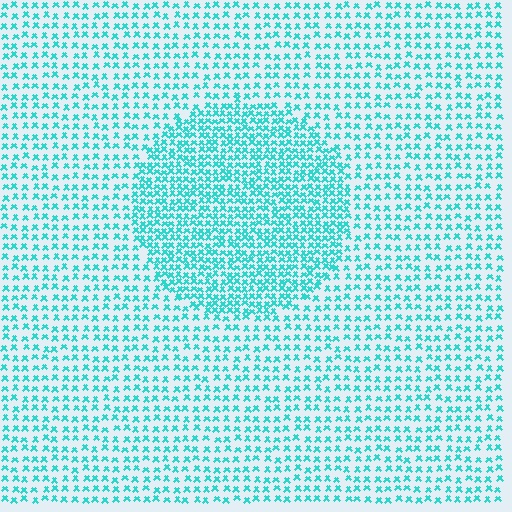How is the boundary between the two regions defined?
The boundary is defined by a change in element density (approximately 1.9x ratio). All elements are the same color, size, and shape.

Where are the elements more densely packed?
The elements are more densely packed inside the circle boundary.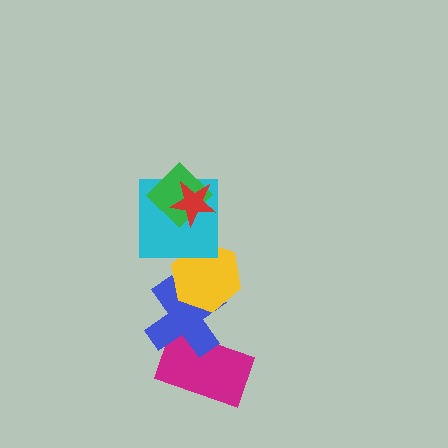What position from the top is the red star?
The red star is 1st from the top.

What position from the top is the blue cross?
The blue cross is 5th from the top.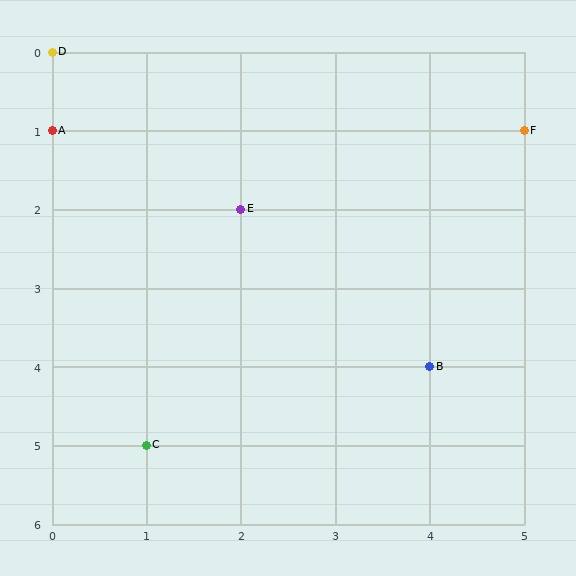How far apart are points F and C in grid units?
Points F and C are 4 columns and 4 rows apart (about 5.7 grid units diagonally).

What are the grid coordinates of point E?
Point E is at grid coordinates (2, 2).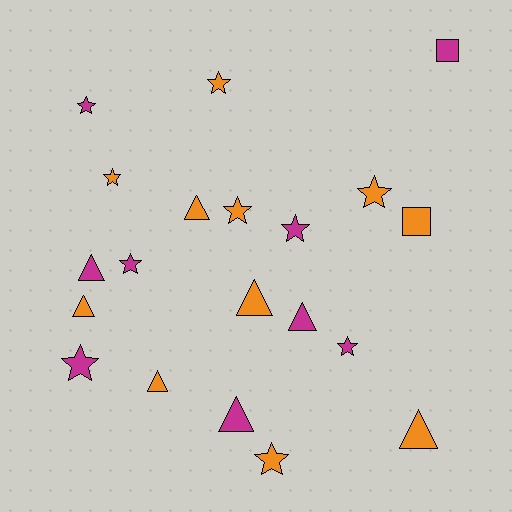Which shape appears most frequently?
Star, with 10 objects.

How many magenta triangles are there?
There are 3 magenta triangles.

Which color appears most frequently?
Orange, with 11 objects.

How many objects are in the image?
There are 20 objects.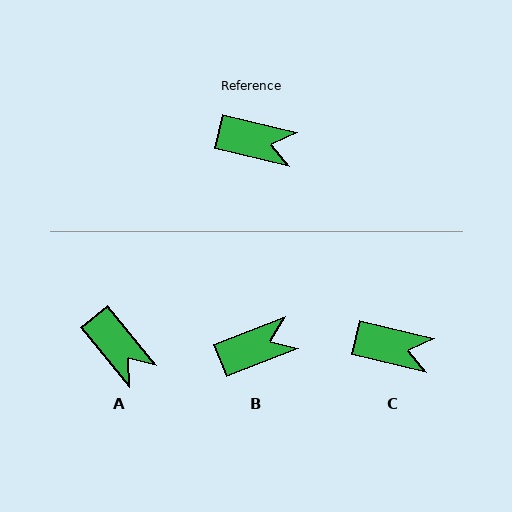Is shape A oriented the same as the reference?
No, it is off by about 38 degrees.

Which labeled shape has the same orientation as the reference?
C.